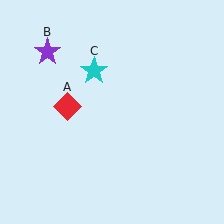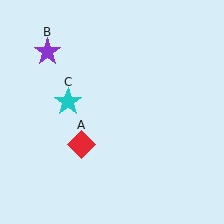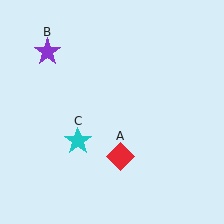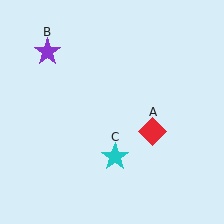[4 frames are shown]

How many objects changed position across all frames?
2 objects changed position: red diamond (object A), cyan star (object C).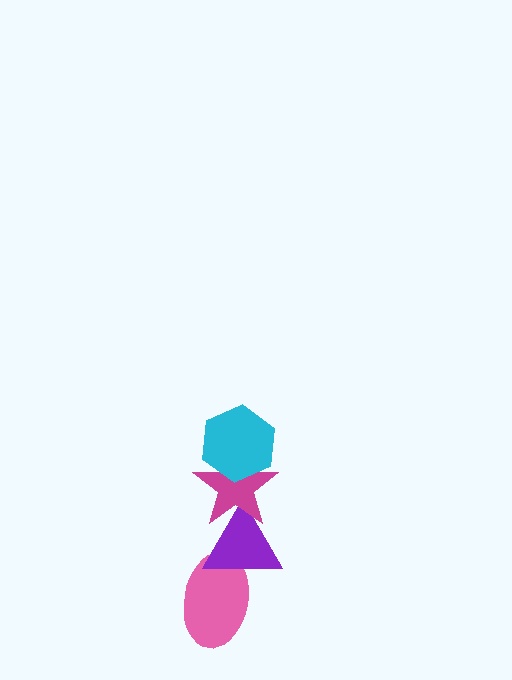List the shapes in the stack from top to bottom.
From top to bottom: the cyan hexagon, the magenta star, the purple triangle, the pink ellipse.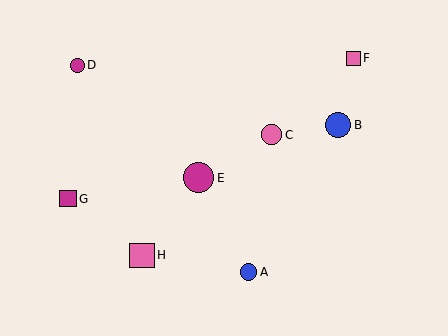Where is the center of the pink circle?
The center of the pink circle is at (272, 135).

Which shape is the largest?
The magenta circle (labeled E) is the largest.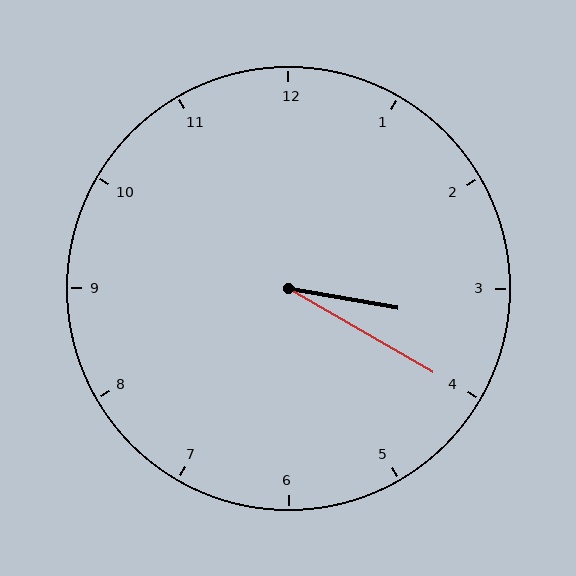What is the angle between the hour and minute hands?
Approximately 20 degrees.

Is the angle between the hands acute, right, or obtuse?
It is acute.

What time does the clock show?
3:20.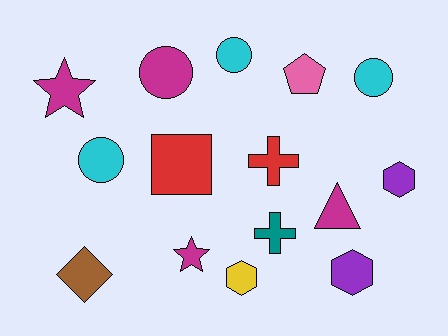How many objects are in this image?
There are 15 objects.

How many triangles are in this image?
There is 1 triangle.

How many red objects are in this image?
There are 2 red objects.